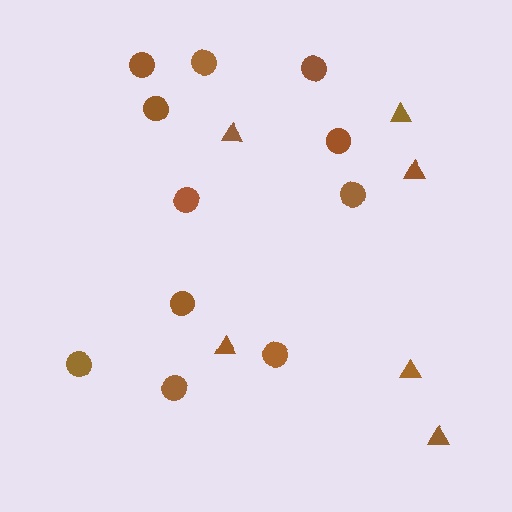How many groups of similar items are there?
There are 2 groups: one group of circles (11) and one group of triangles (6).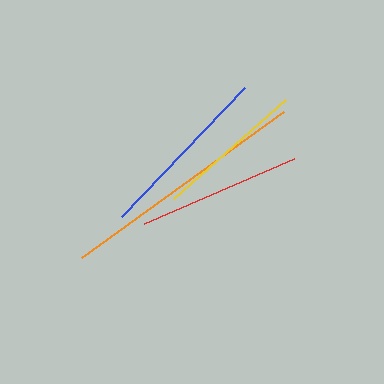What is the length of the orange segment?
The orange segment is approximately 250 pixels long.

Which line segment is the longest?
The orange line is the longest at approximately 250 pixels.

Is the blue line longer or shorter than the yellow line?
The blue line is longer than the yellow line.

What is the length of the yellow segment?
The yellow segment is approximately 150 pixels long.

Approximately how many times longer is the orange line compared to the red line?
The orange line is approximately 1.5 times the length of the red line.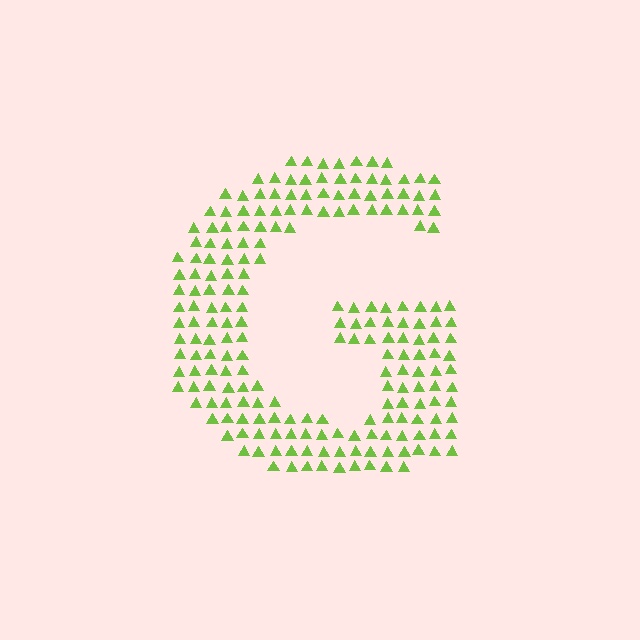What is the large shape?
The large shape is the letter G.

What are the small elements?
The small elements are triangles.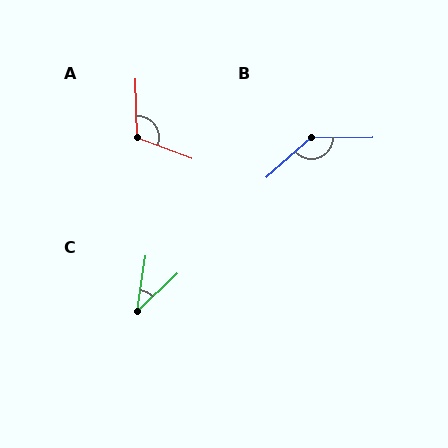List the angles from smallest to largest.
C (38°), A (112°), B (139°).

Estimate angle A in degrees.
Approximately 112 degrees.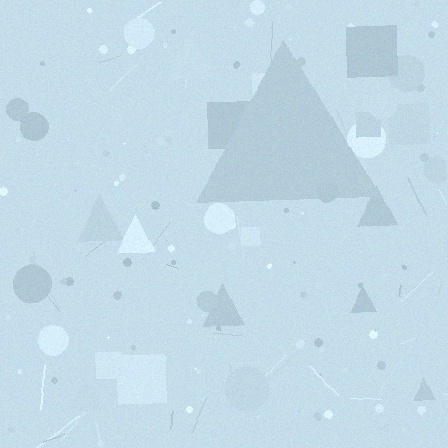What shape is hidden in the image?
A triangle is hidden in the image.